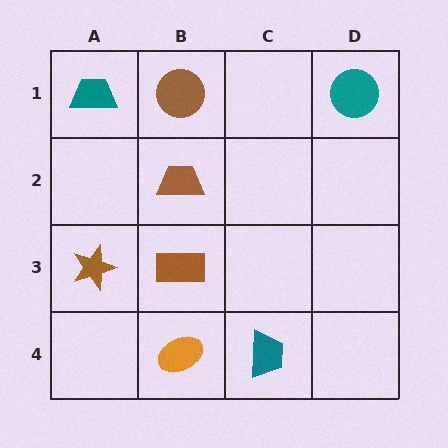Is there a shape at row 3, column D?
No, that cell is empty.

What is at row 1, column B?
A brown circle.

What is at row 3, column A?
A brown star.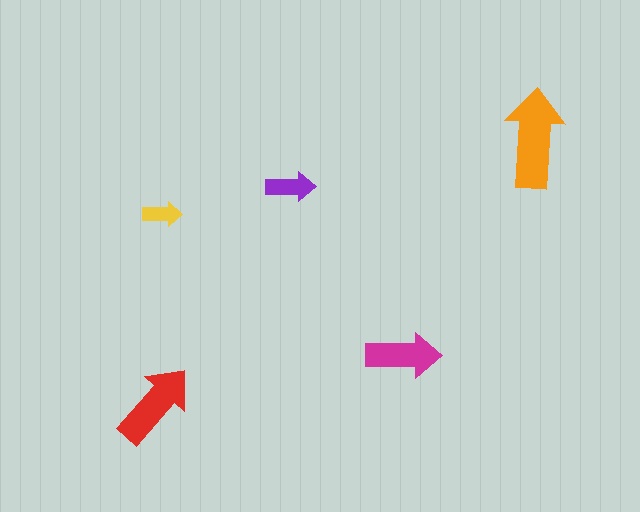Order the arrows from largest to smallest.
the orange one, the red one, the magenta one, the purple one, the yellow one.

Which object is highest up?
The orange arrow is topmost.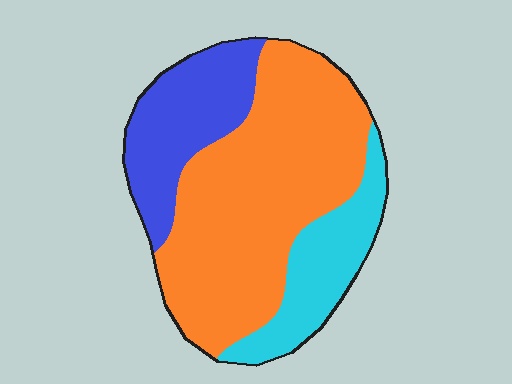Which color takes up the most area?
Orange, at roughly 60%.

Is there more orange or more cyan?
Orange.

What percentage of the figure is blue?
Blue covers 23% of the figure.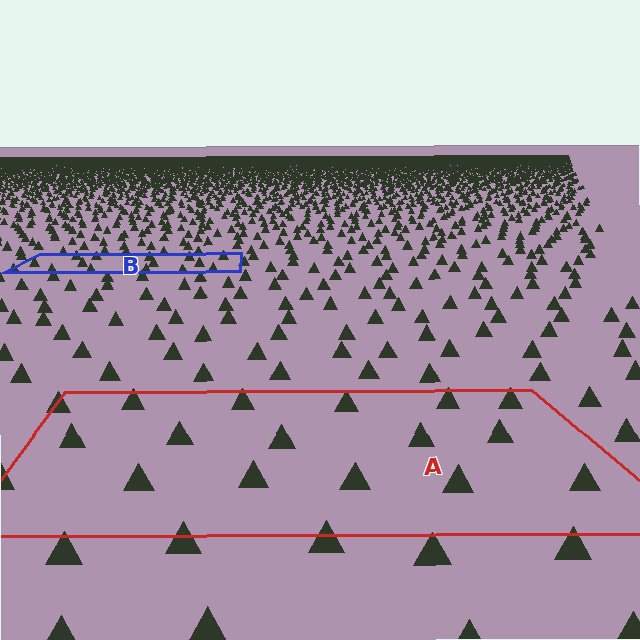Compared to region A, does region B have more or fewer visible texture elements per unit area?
Region B has more texture elements per unit area — they are packed more densely because it is farther away.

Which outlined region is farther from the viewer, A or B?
Region B is farther from the viewer — the texture elements inside it appear smaller and more densely packed.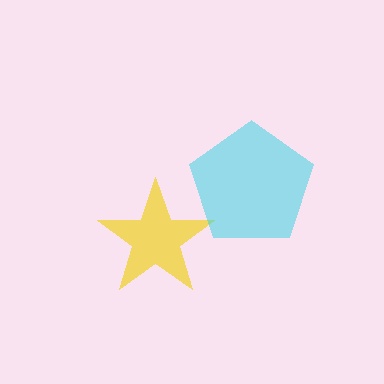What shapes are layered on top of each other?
The layered shapes are: a yellow star, a cyan pentagon.